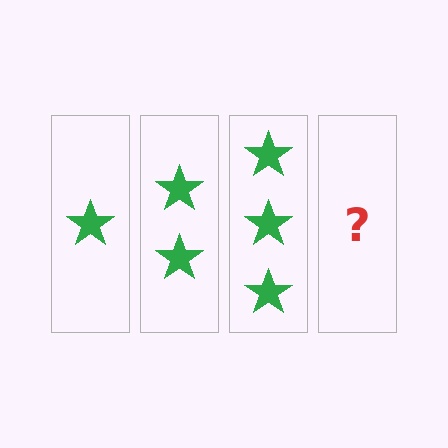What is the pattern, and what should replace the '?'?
The pattern is that each step adds one more star. The '?' should be 4 stars.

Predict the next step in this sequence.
The next step is 4 stars.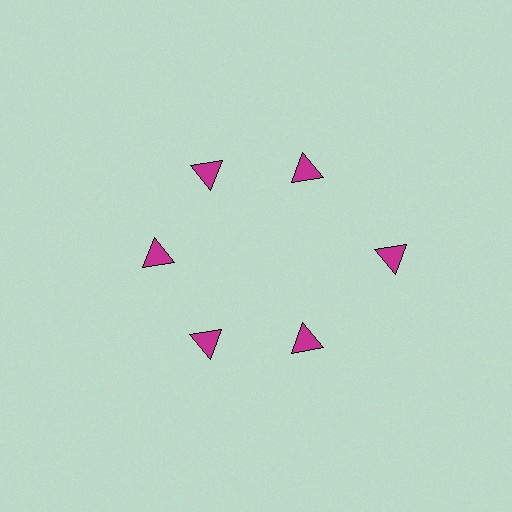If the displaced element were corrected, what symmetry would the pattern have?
It would have 6-fold rotational symmetry — the pattern would map onto itself every 60 degrees.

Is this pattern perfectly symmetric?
No. The 6 magenta triangles are arranged in a ring, but one element near the 3 o'clock position is pushed outward from the center, breaking the 6-fold rotational symmetry.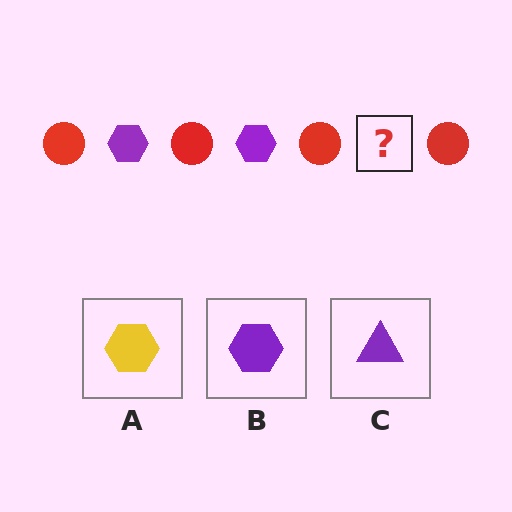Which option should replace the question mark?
Option B.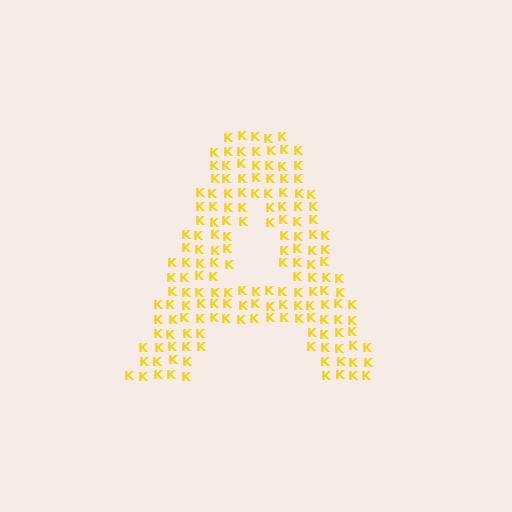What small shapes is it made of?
It is made of small letter K's.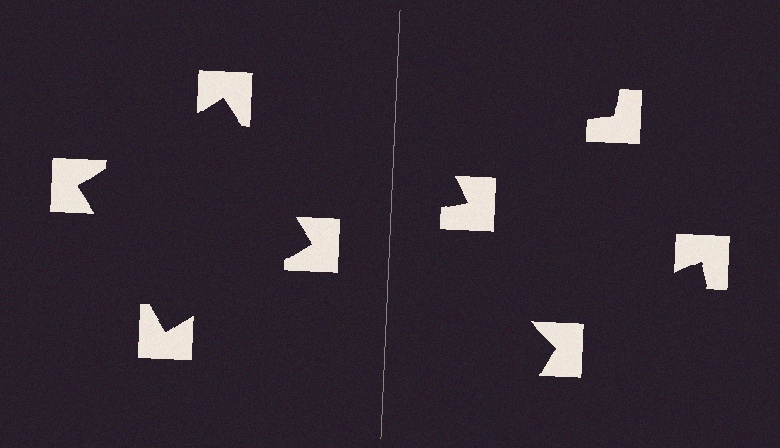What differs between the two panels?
The notched squares are positioned identically on both sides; only the wedge orientations differ. On the left they align to a square; on the right they are misaligned.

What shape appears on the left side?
An illusory square.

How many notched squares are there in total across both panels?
8 — 4 on each side.